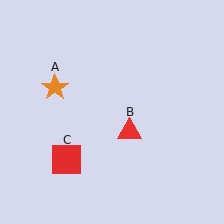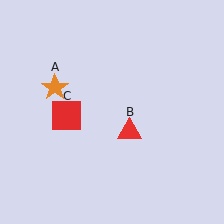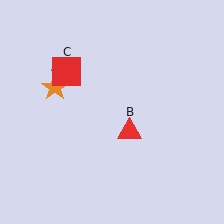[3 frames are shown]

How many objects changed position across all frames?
1 object changed position: red square (object C).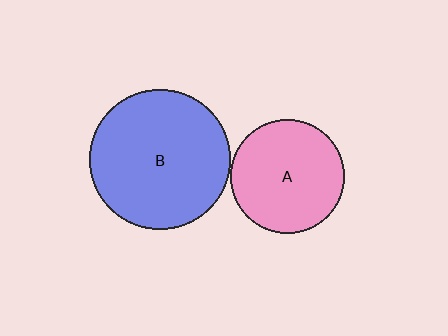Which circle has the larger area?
Circle B (blue).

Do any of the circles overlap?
No, none of the circles overlap.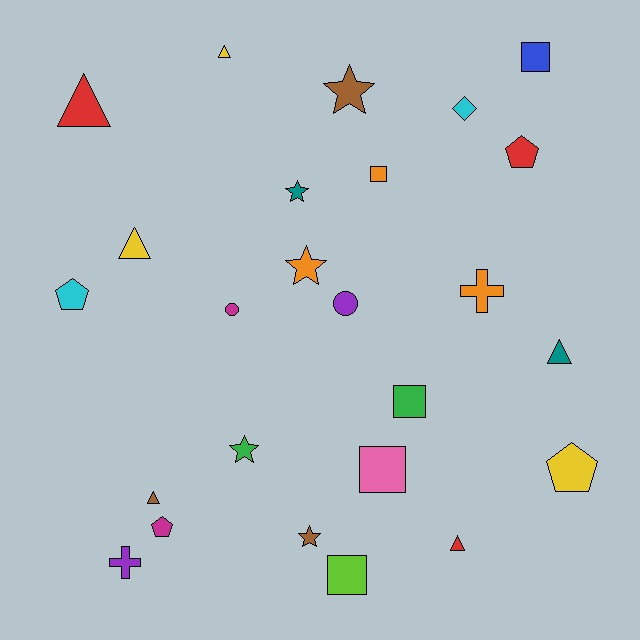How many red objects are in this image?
There are 3 red objects.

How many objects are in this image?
There are 25 objects.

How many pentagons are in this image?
There are 4 pentagons.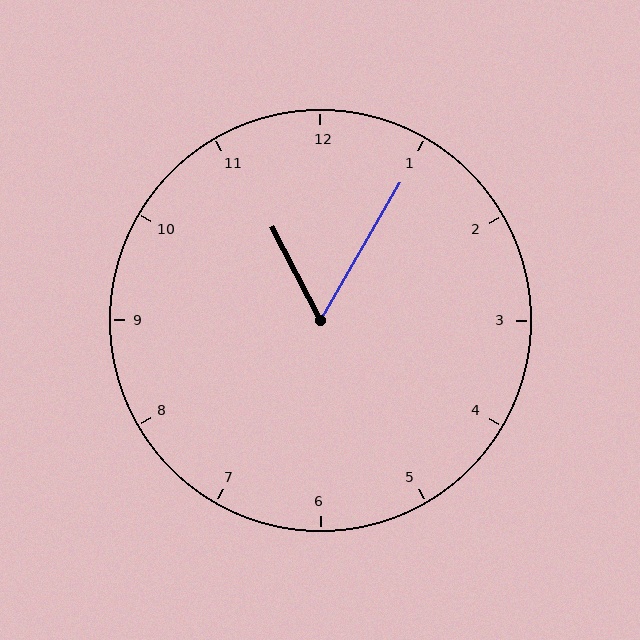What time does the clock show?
11:05.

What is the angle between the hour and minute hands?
Approximately 58 degrees.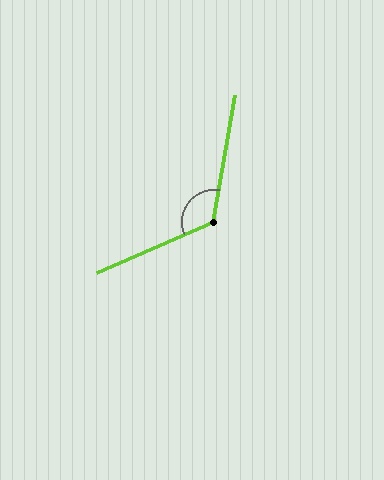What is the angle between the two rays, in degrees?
Approximately 123 degrees.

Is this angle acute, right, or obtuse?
It is obtuse.